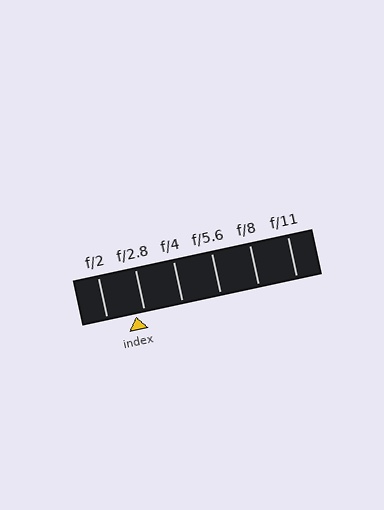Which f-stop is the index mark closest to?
The index mark is closest to f/2.8.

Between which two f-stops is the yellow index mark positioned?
The index mark is between f/2 and f/2.8.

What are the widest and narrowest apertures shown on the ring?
The widest aperture shown is f/2 and the narrowest is f/11.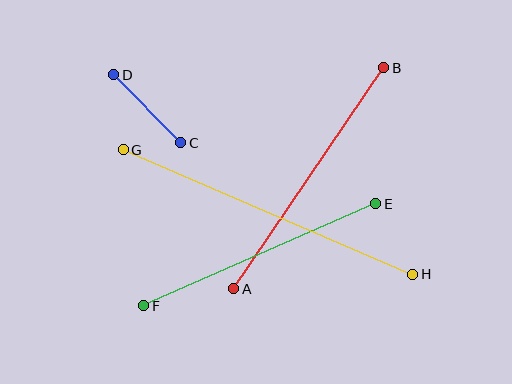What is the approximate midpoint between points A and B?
The midpoint is at approximately (309, 178) pixels.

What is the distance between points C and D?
The distance is approximately 95 pixels.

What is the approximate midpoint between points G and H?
The midpoint is at approximately (268, 212) pixels.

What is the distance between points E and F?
The distance is approximately 253 pixels.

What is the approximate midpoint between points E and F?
The midpoint is at approximately (260, 255) pixels.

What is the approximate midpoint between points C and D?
The midpoint is at approximately (147, 109) pixels.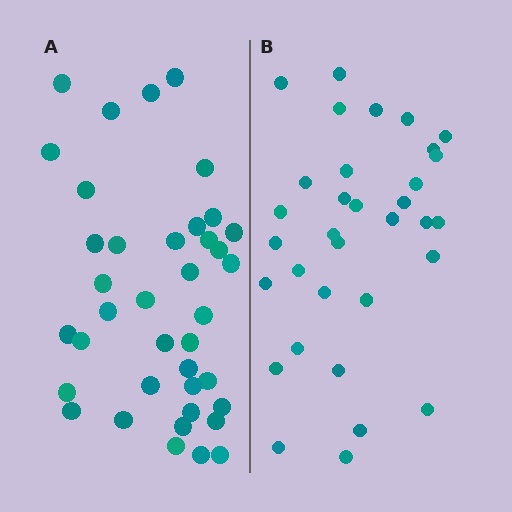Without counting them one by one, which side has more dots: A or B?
Region A (the left region) has more dots.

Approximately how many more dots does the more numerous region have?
Region A has about 6 more dots than region B.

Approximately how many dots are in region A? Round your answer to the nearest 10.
About 40 dots. (The exact count is 39, which rounds to 40.)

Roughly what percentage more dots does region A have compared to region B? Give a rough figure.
About 20% more.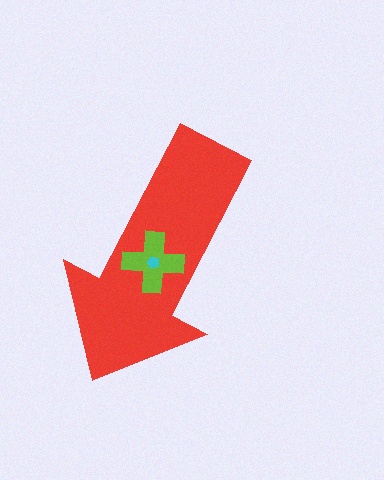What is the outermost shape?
The red arrow.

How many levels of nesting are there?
3.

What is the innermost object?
The cyan pentagon.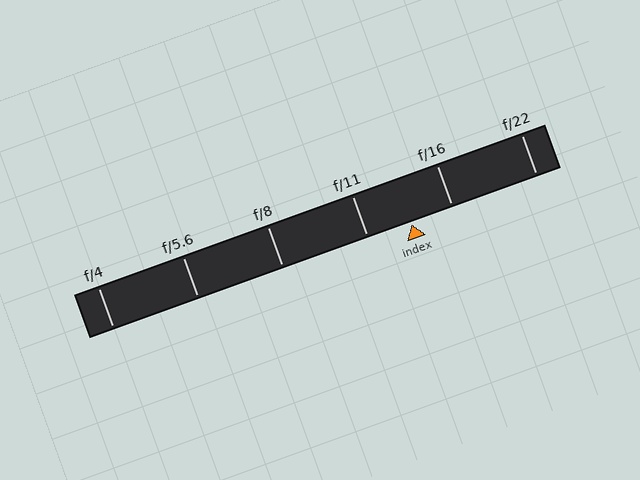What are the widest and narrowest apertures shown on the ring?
The widest aperture shown is f/4 and the narrowest is f/22.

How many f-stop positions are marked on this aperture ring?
There are 6 f-stop positions marked.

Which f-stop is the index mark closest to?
The index mark is closest to f/16.